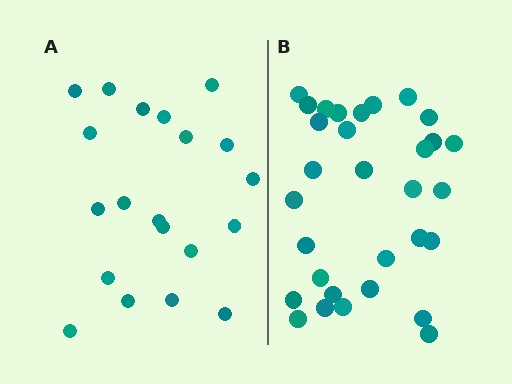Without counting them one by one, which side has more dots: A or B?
Region B (the right region) has more dots.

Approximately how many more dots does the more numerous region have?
Region B has roughly 12 or so more dots than region A.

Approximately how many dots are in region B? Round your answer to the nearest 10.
About 30 dots. (The exact count is 31, which rounds to 30.)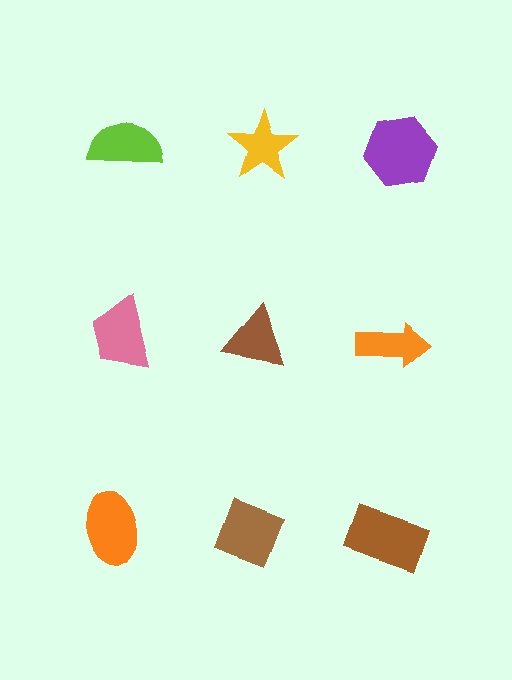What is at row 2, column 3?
An orange arrow.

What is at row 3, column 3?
A brown rectangle.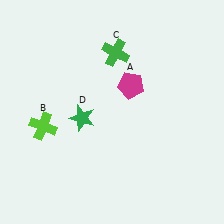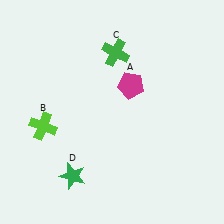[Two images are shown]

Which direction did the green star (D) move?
The green star (D) moved down.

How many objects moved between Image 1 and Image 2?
1 object moved between the two images.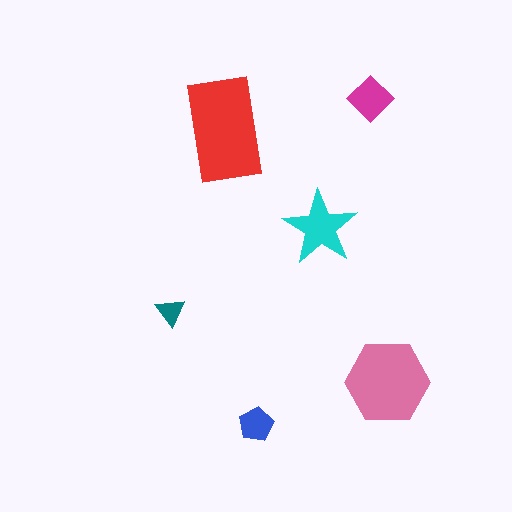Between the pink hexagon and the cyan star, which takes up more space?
The pink hexagon.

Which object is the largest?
The red rectangle.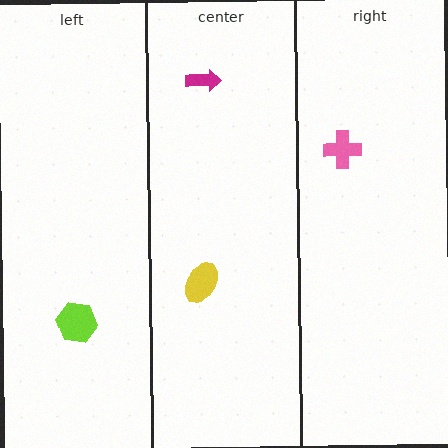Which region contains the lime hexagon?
The left region.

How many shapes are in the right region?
1.